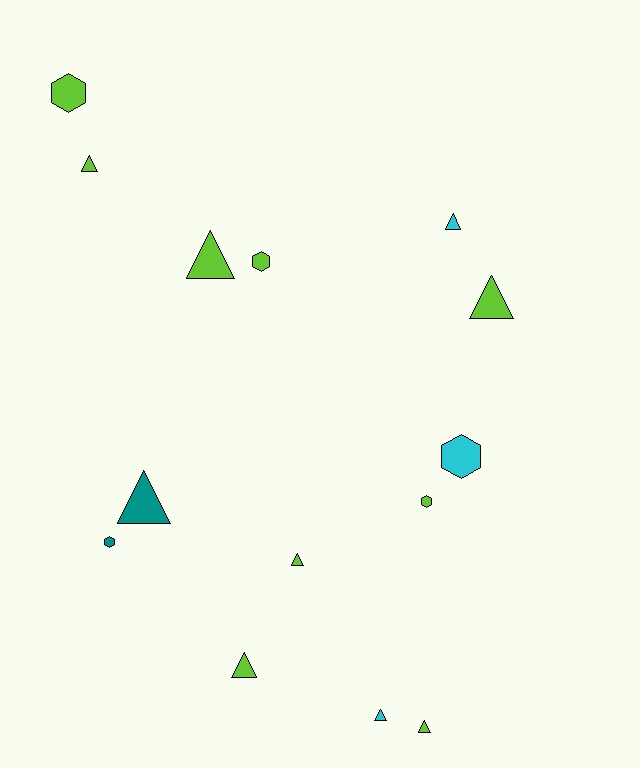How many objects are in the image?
There are 14 objects.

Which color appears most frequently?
Lime, with 9 objects.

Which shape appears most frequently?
Triangle, with 9 objects.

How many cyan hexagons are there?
There is 1 cyan hexagon.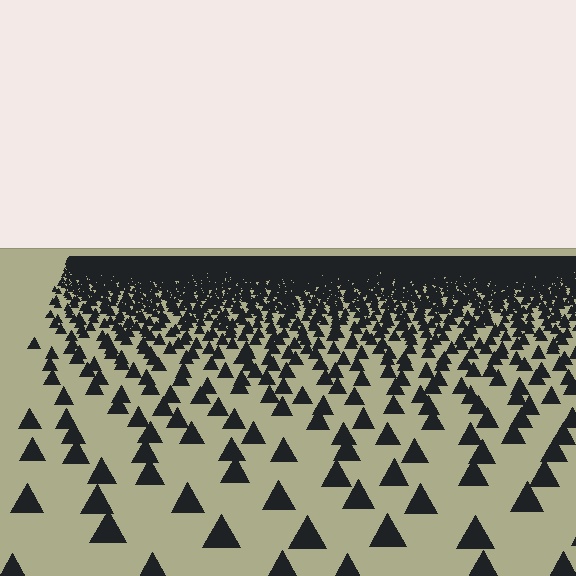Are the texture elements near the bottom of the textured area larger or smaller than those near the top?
Larger. Near the bottom, elements are closer to the viewer and appear at a bigger on-screen size.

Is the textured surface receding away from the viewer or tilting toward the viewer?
The surface is receding away from the viewer. Texture elements get smaller and denser toward the top.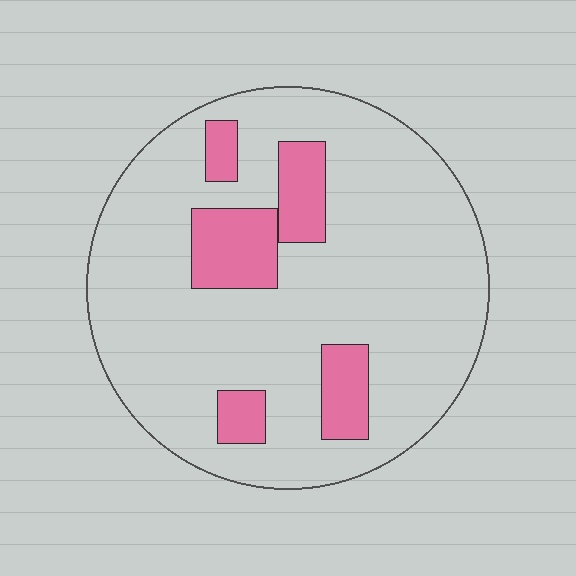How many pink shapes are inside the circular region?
5.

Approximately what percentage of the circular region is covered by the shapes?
Approximately 15%.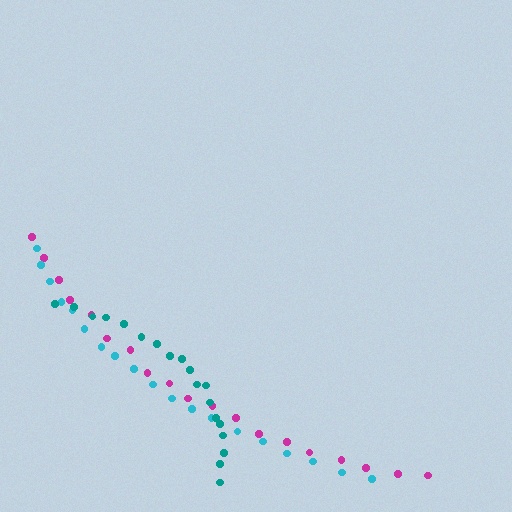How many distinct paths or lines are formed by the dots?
There are 3 distinct paths.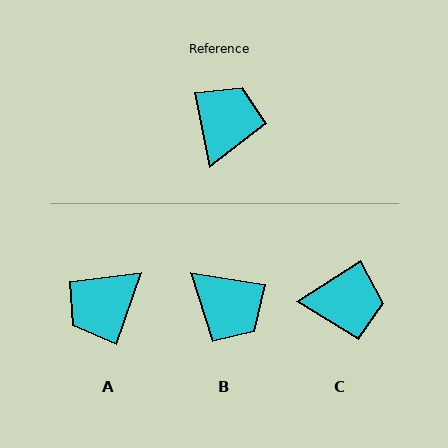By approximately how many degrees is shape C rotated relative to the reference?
Approximately 69 degrees clockwise.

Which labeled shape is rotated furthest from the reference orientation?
A, about 150 degrees away.